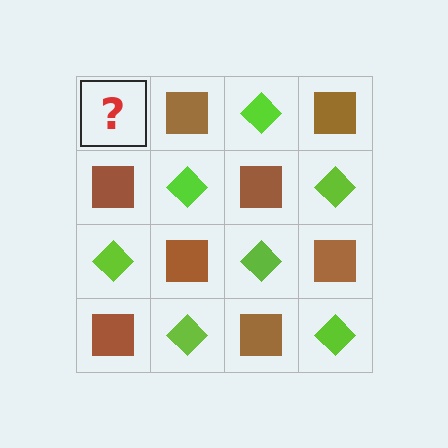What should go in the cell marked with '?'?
The missing cell should contain a lime diamond.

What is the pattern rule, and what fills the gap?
The rule is that it alternates lime diamond and brown square in a checkerboard pattern. The gap should be filled with a lime diamond.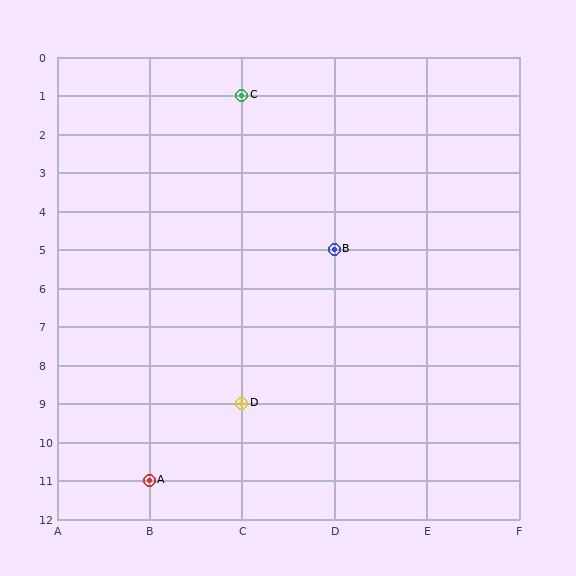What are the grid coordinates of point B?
Point B is at grid coordinates (D, 5).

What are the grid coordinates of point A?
Point A is at grid coordinates (B, 11).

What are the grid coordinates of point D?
Point D is at grid coordinates (C, 9).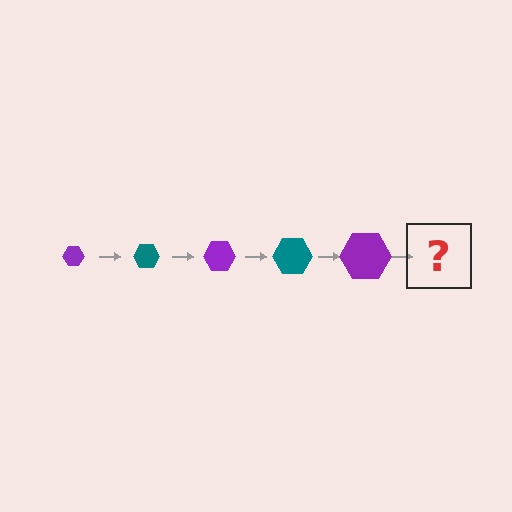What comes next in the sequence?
The next element should be a teal hexagon, larger than the previous one.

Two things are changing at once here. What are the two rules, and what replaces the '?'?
The two rules are that the hexagon grows larger each step and the color cycles through purple and teal. The '?' should be a teal hexagon, larger than the previous one.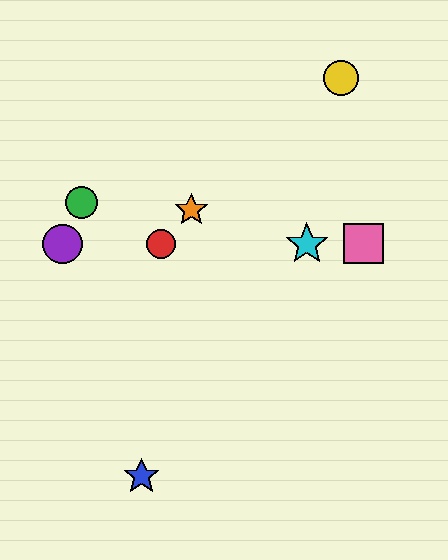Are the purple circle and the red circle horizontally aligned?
Yes, both are at y≈244.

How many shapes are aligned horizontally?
4 shapes (the red circle, the purple circle, the cyan star, the pink square) are aligned horizontally.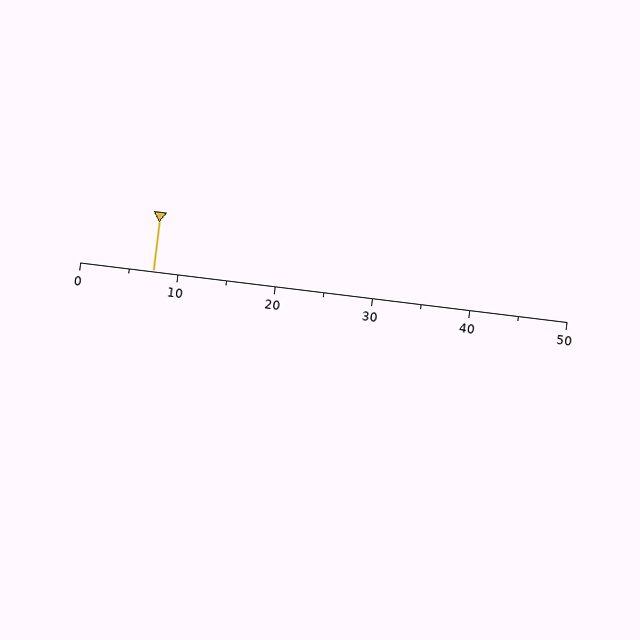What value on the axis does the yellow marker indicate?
The marker indicates approximately 7.5.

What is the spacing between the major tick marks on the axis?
The major ticks are spaced 10 apart.